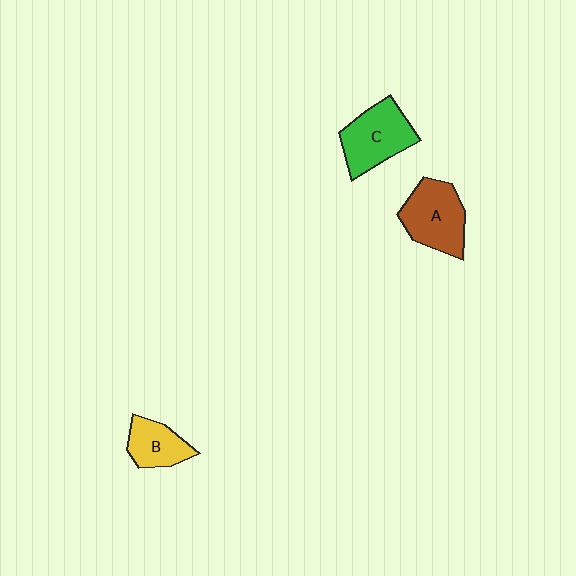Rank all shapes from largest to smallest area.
From largest to smallest: A (brown), C (green), B (yellow).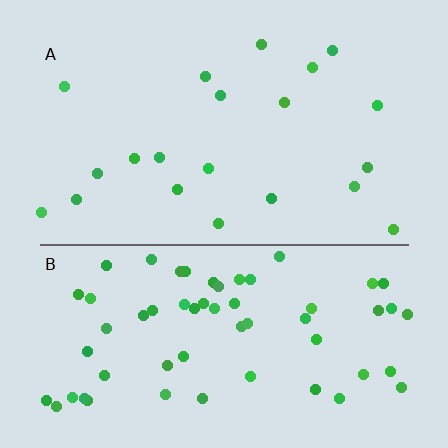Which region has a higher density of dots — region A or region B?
B (the bottom).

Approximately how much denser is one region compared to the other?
Approximately 2.9× — region B over region A.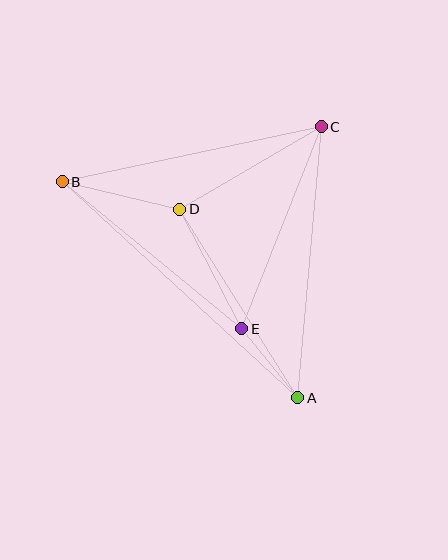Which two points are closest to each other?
Points A and E are closest to each other.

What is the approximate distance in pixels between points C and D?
The distance between C and D is approximately 164 pixels.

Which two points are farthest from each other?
Points A and B are farthest from each other.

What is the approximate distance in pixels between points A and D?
The distance between A and D is approximately 222 pixels.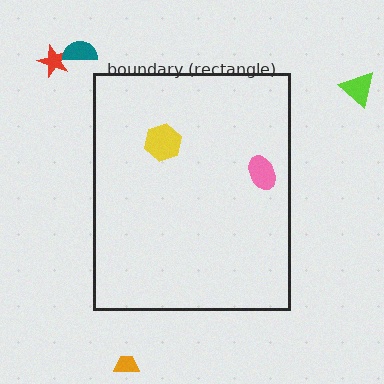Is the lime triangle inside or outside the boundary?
Outside.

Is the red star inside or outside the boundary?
Outside.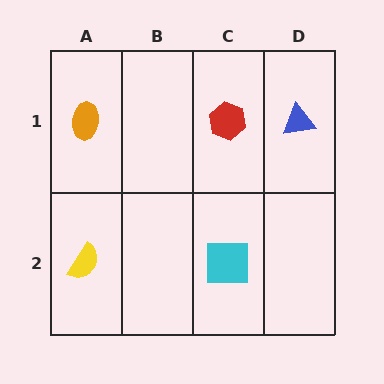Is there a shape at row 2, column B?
No, that cell is empty.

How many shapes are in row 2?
2 shapes.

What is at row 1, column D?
A blue triangle.